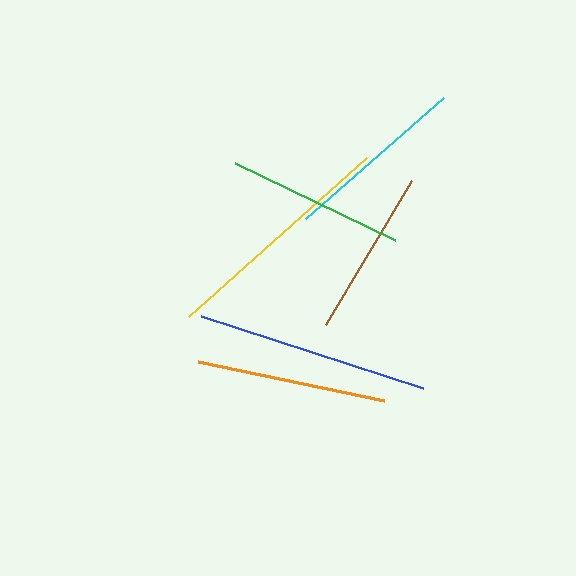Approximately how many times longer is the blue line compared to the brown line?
The blue line is approximately 1.4 times the length of the brown line.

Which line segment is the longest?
The yellow line is the longest at approximately 238 pixels.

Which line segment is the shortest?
The brown line is the shortest at approximately 168 pixels.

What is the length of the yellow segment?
The yellow segment is approximately 238 pixels long.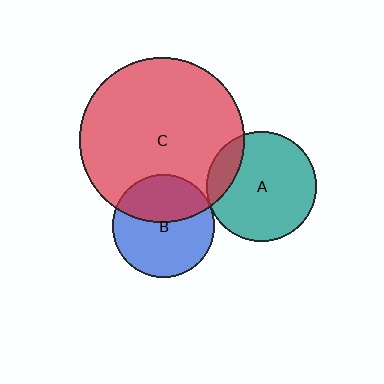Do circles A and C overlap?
Yes.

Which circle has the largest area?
Circle C (red).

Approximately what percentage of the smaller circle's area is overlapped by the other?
Approximately 15%.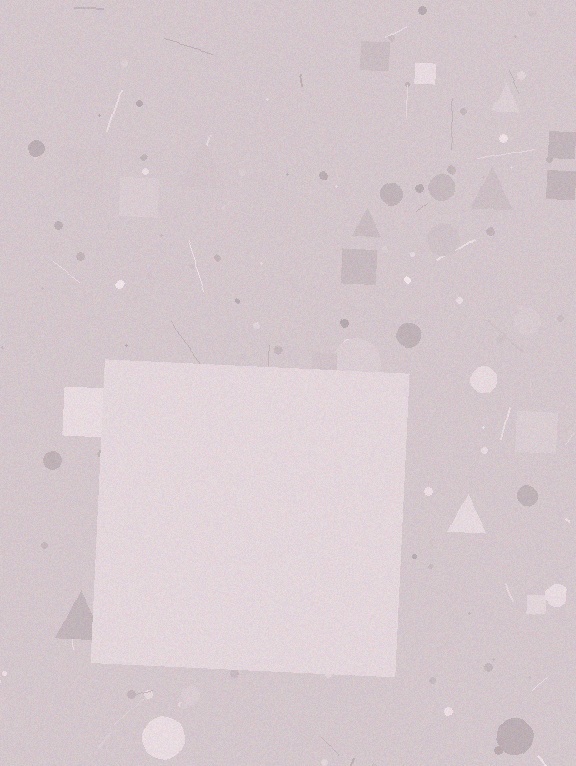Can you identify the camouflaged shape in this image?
The camouflaged shape is a square.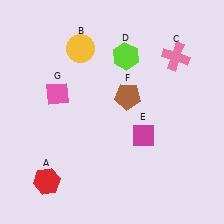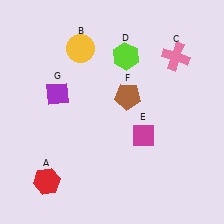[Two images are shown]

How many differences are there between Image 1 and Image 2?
There is 1 difference between the two images.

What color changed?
The diamond (G) changed from pink in Image 1 to purple in Image 2.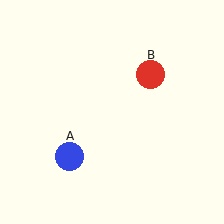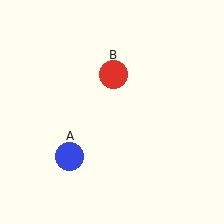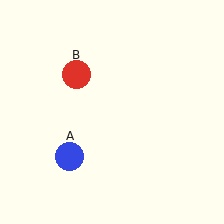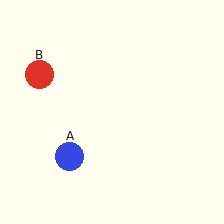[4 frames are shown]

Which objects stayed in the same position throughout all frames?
Blue circle (object A) remained stationary.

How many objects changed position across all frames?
1 object changed position: red circle (object B).